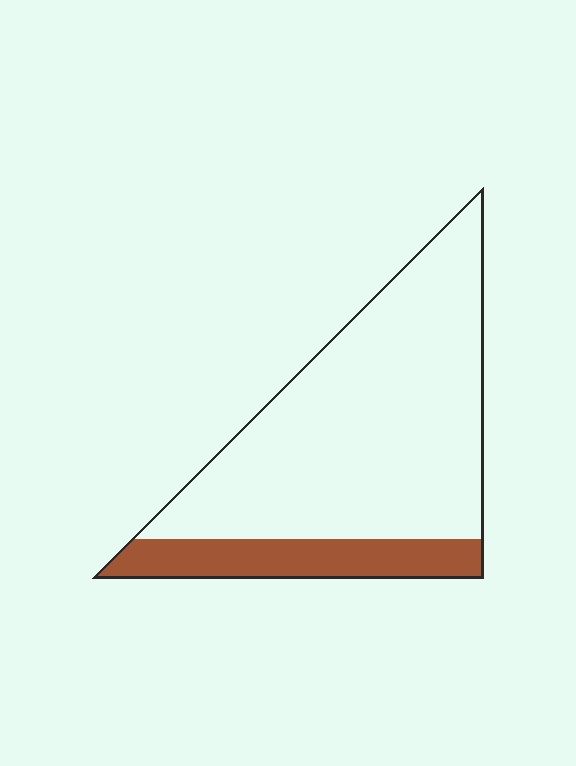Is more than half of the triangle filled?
No.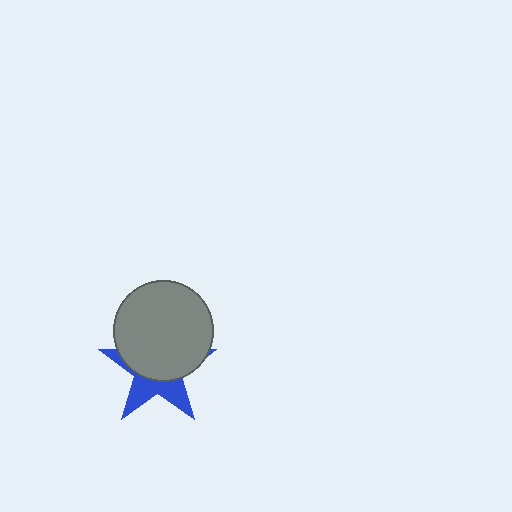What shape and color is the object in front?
The object in front is a gray circle.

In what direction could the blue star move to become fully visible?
The blue star could move down. That would shift it out from behind the gray circle entirely.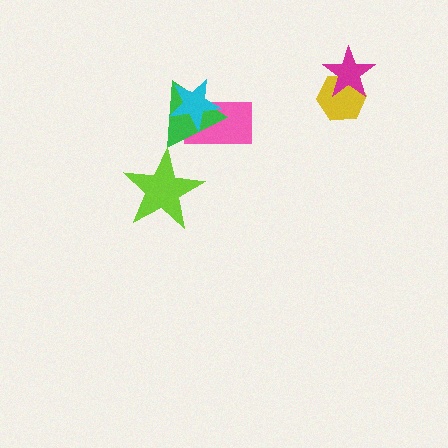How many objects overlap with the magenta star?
1 object overlaps with the magenta star.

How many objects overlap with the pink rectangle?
2 objects overlap with the pink rectangle.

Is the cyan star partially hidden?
No, no other shape covers it.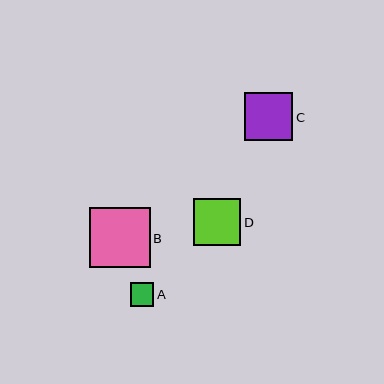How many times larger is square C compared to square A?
Square C is approximately 2.0 times the size of square A.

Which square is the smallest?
Square A is the smallest with a size of approximately 23 pixels.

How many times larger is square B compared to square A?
Square B is approximately 2.6 times the size of square A.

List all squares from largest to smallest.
From largest to smallest: B, C, D, A.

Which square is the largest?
Square B is the largest with a size of approximately 61 pixels.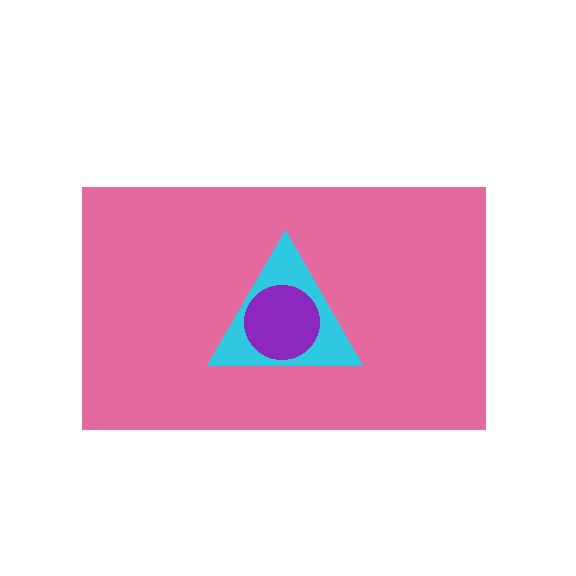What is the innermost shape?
The purple circle.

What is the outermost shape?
The pink rectangle.